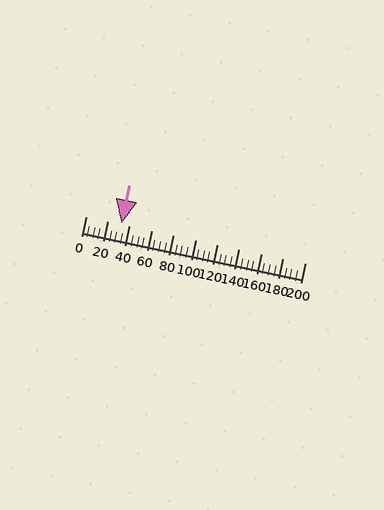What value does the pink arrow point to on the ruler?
The pink arrow points to approximately 32.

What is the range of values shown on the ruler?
The ruler shows values from 0 to 200.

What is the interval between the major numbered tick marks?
The major tick marks are spaced 20 units apart.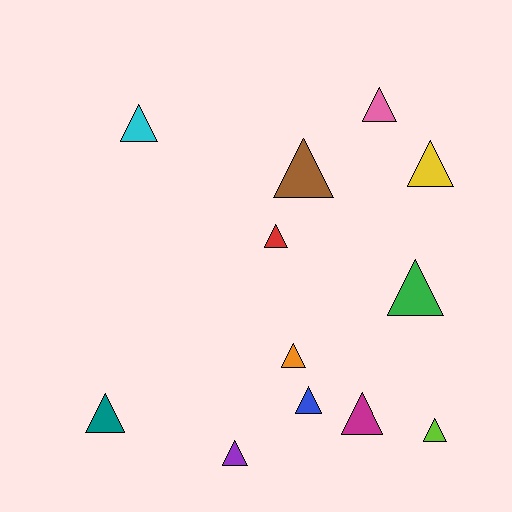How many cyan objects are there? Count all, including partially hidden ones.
There is 1 cyan object.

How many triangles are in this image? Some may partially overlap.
There are 12 triangles.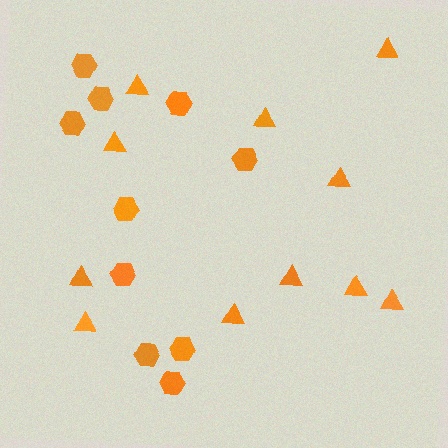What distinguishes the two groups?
There are 2 groups: one group of triangles (11) and one group of hexagons (10).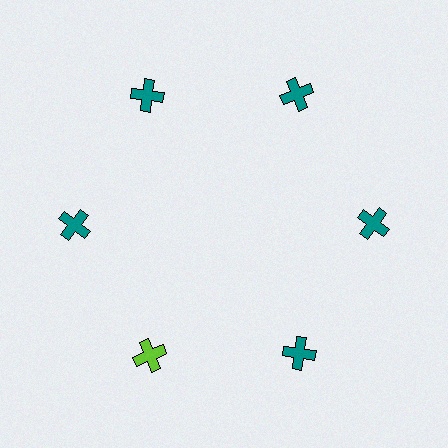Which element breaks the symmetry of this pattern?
The lime cross at roughly the 7 o'clock position breaks the symmetry. All other shapes are teal crosses.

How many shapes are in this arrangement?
There are 6 shapes arranged in a ring pattern.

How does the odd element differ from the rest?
It has a different color: lime instead of teal.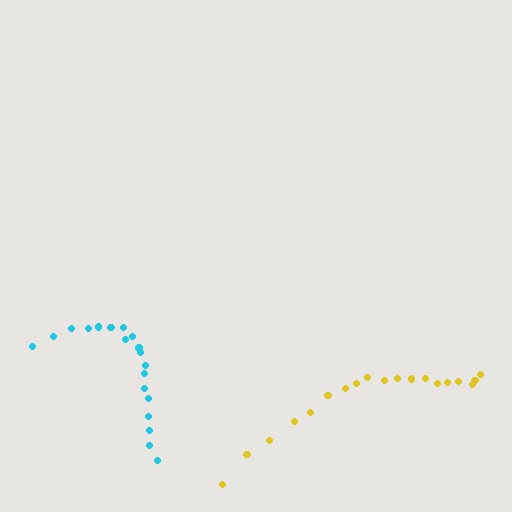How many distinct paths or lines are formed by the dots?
There are 2 distinct paths.